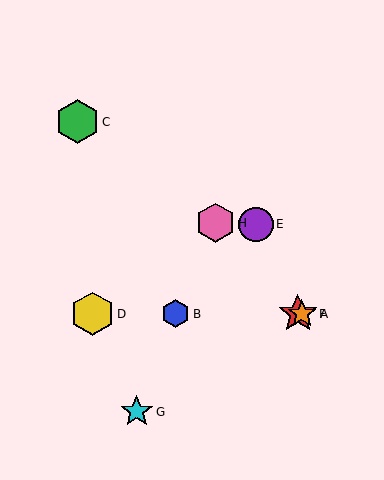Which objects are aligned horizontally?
Objects A, B, D, F are aligned horizontally.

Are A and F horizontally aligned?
Yes, both are at y≈314.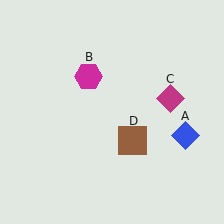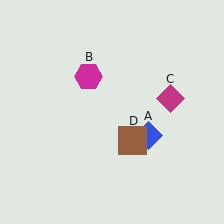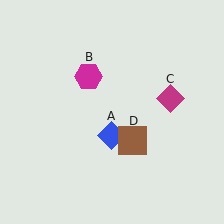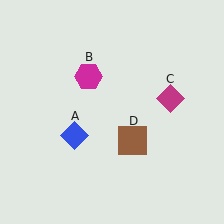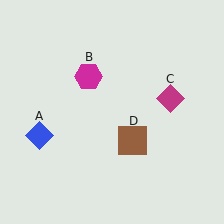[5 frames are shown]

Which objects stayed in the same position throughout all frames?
Magenta hexagon (object B) and magenta diamond (object C) and brown square (object D) remained stationary.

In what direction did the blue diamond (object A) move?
The blue diamond (object A) moved left.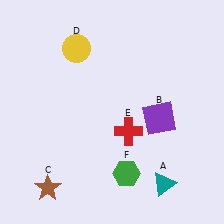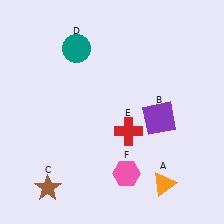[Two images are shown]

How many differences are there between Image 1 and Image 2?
There are 3 differences between the two images.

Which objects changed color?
A changed from teal to orange. D changed from yellow to teal. F changed from green to pink.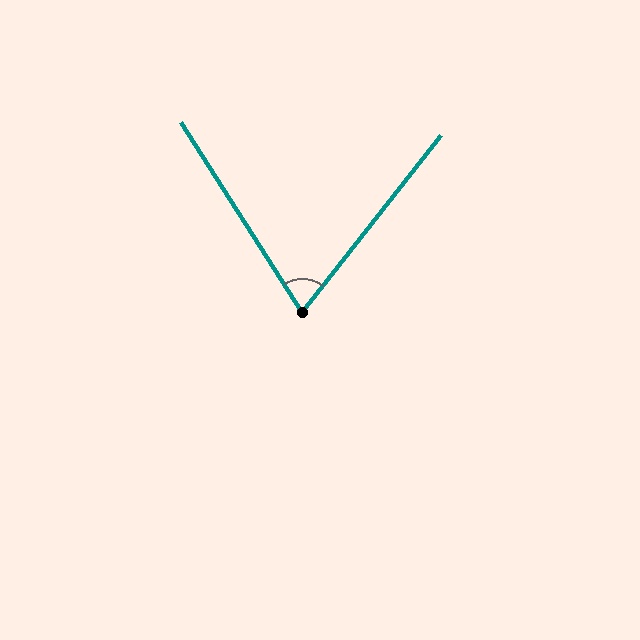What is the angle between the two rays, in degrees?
Approximately 71 degrees.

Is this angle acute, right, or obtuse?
It is acute.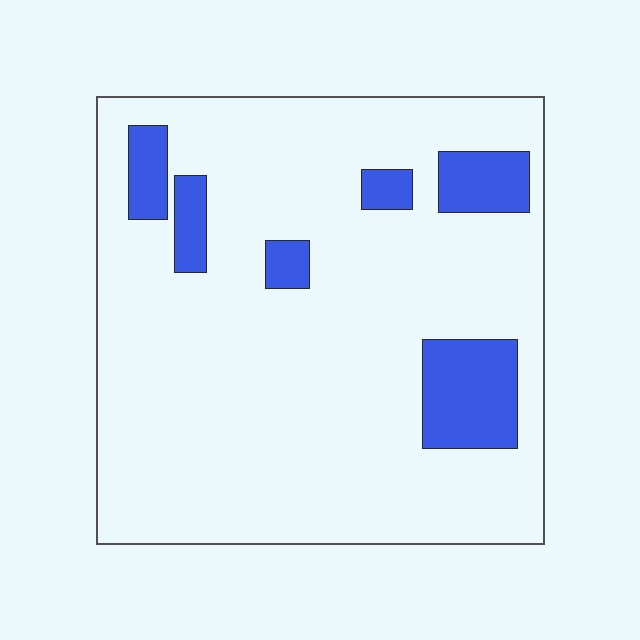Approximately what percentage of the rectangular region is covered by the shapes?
Approximately 15%.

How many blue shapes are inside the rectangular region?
6.